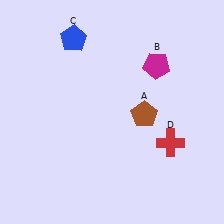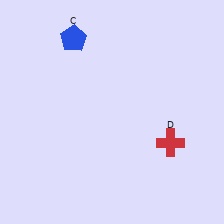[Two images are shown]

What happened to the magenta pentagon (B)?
The magenta pentagon (B) was removed in Image 2. It was in the top-right area of Image 1.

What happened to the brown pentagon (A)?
The brown pentagon (A) was removed in Image 2. It was in the bottom-right area of Image 1.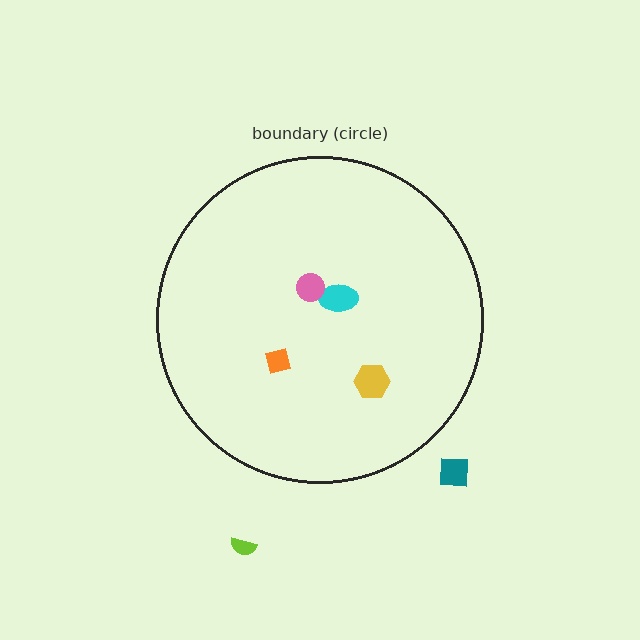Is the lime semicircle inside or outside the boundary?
Outside.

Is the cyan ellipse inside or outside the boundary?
Inside.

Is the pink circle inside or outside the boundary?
Inside.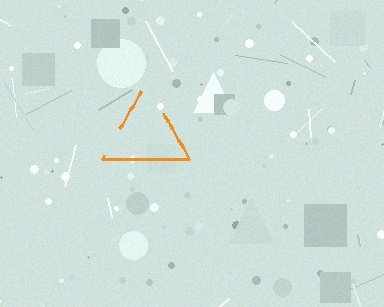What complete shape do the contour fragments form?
The contour fragments form a triangle.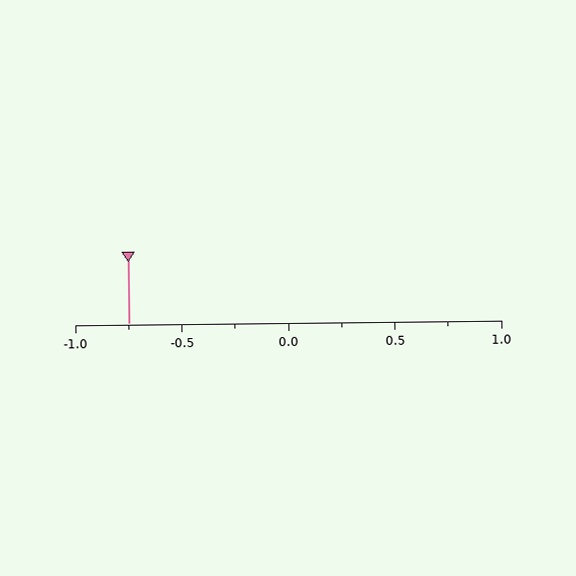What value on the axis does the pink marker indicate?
The marker indicates approximately -0.75.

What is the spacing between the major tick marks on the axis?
The major ticks are spaced 0.5 apart.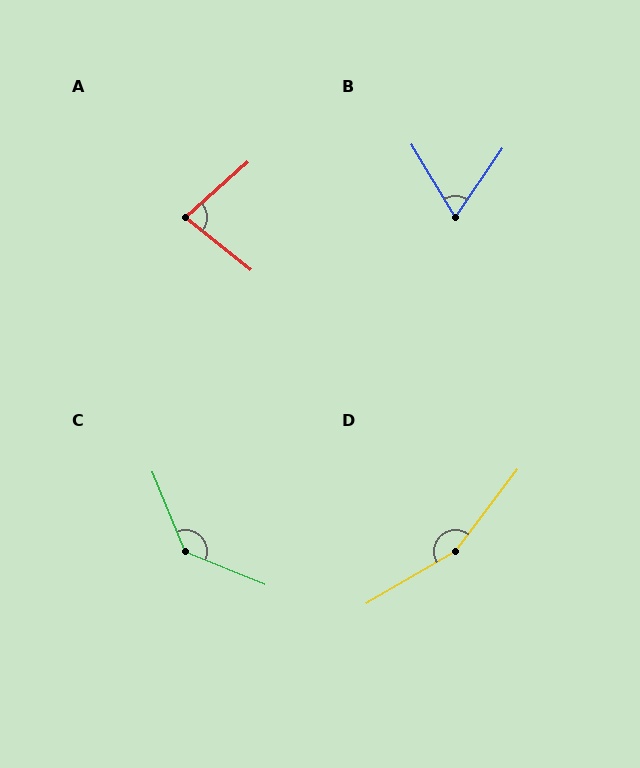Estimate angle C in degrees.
Approximately 134 degrees.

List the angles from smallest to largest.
B (65°), A (80°), C (134°), D (158°).